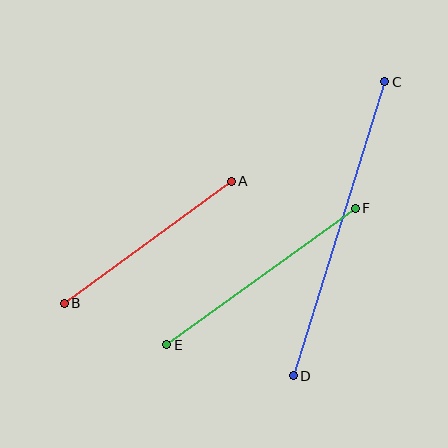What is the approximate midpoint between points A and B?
The midpoint is at approximately (148, 242) pixels.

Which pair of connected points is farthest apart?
Points C and D are farthest apart.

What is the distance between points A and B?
The distance is approximately 207 pixels.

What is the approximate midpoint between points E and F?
The midpoint is at approximately (261, 276) pixels.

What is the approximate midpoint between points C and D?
The midpoint is at approximately (339, 229) pixels.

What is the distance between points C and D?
The distance is approximately 308 pixels.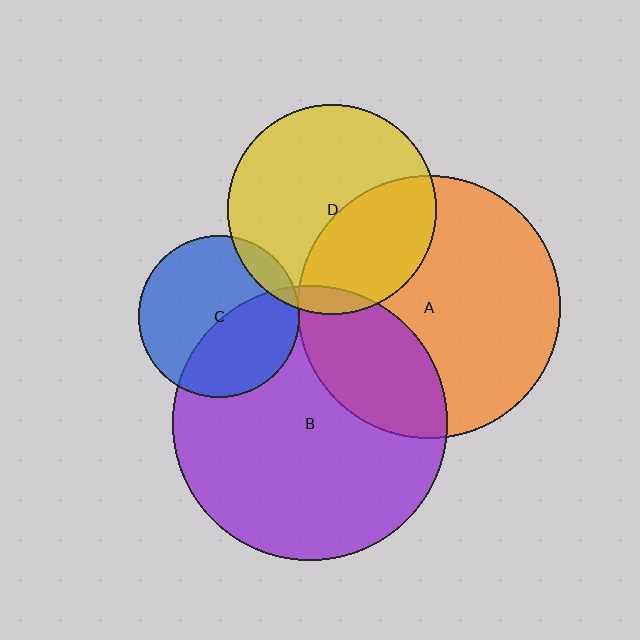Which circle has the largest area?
Circle B (purple).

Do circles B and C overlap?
Yes.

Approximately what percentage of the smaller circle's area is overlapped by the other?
Approximately 40%.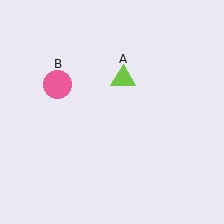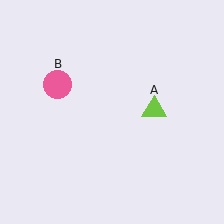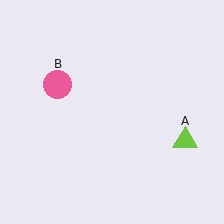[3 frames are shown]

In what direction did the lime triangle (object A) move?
The lime triangle (object A) moved down and to the right.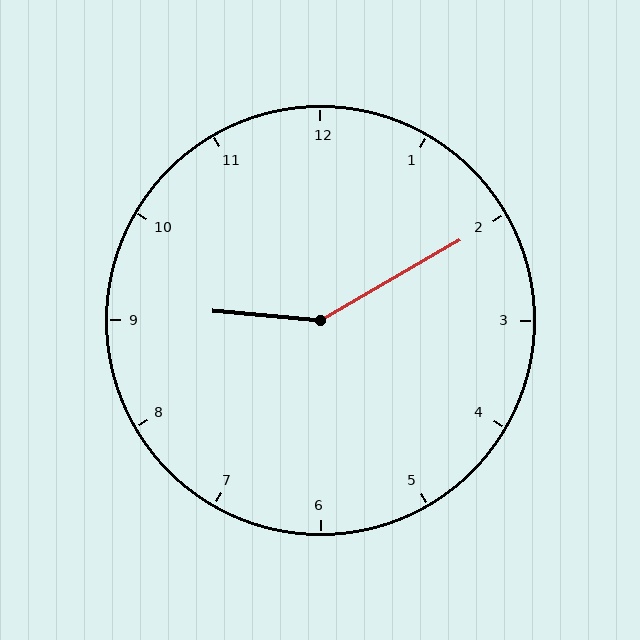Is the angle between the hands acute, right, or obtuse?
It is obtuse.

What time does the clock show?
9:10.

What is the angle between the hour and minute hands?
Approximately 145 degrees.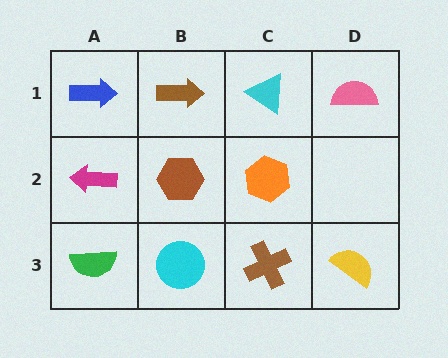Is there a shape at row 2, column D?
No, that cell is empty.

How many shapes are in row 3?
4 shapes.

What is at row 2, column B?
A brown hexagon.